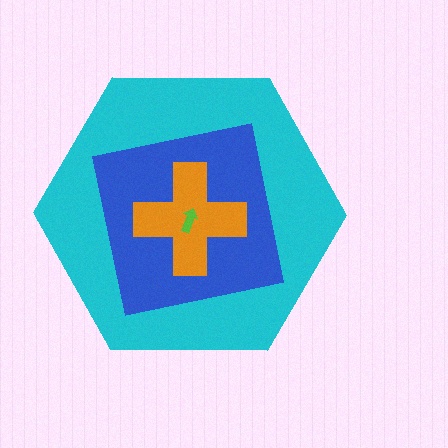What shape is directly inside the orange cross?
The lime arrow.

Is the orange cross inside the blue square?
Yes.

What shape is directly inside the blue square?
The orange cross.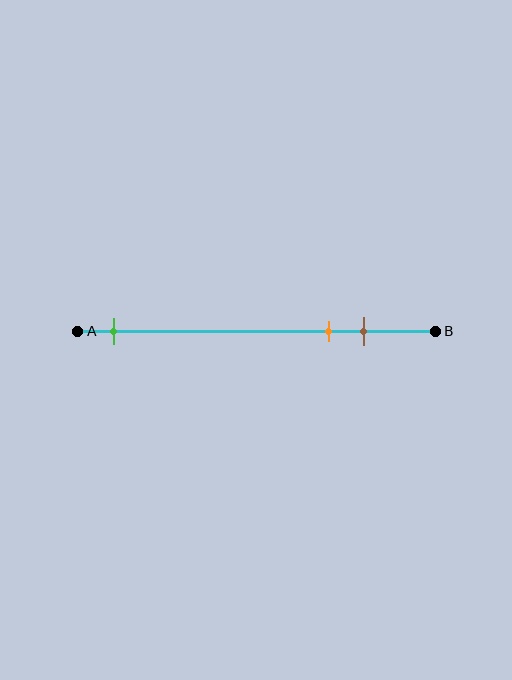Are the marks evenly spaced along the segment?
No, the marks are not evenly spaced.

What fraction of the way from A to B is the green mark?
The green mark is approximately 10% (0.1) of the way from A to B.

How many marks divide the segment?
There are 3 marks dividing the segment.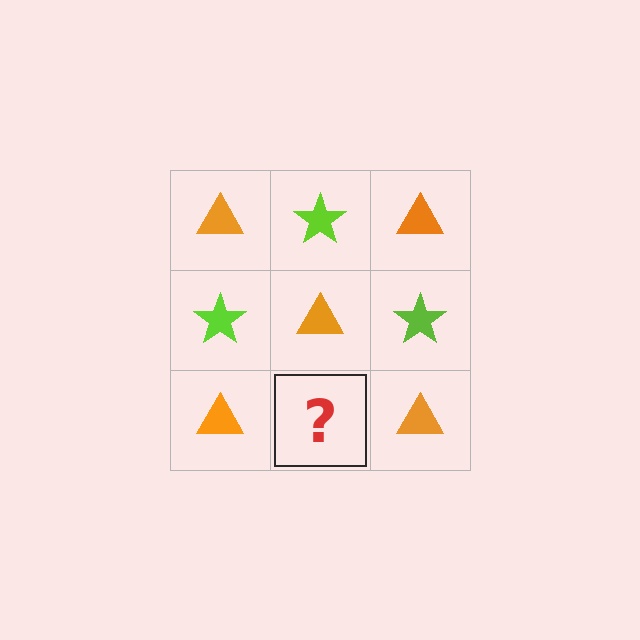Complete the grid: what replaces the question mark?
The question mark should be replaced with a lime star.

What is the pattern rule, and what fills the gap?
The rule is that it alternates orange triangle and lime star in a checkerboard pattern. The gap should be filled with a lime star.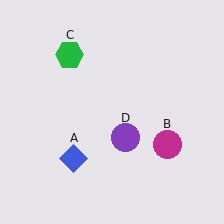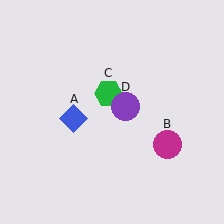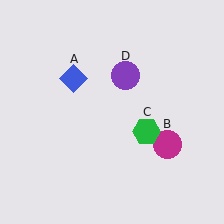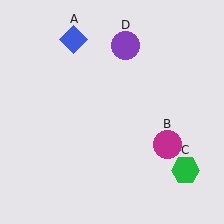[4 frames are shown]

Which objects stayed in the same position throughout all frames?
Magenta circle (object B) remained stationary.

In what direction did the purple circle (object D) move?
The purple circle (object D) moved up.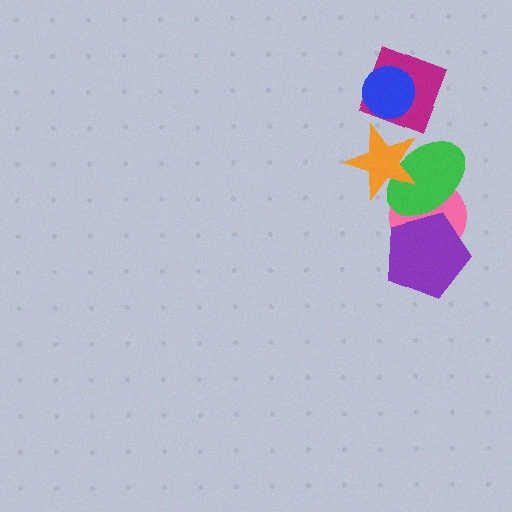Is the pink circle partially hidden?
Yes, it is partially covered by another shape.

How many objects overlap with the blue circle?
1 object overlaps with the blue circle.